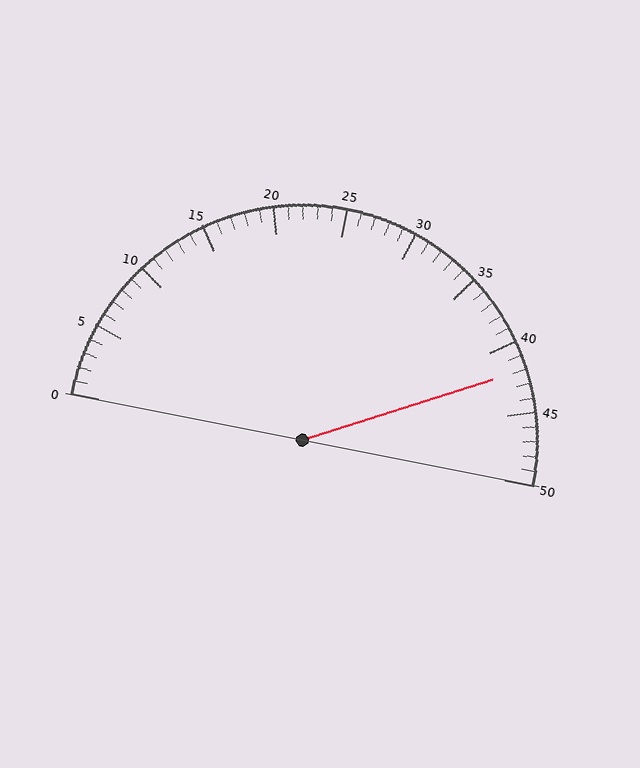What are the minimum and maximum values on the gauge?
The gauge ranges from 0 to 50.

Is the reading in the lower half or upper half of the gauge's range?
The reading is in the upper half of the range (0 to 50).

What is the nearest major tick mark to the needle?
The nearest major tick mark is 40.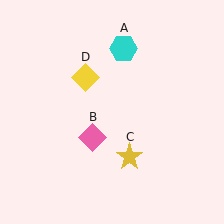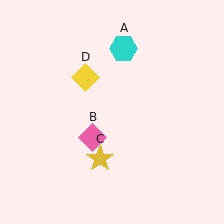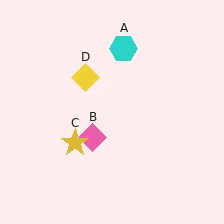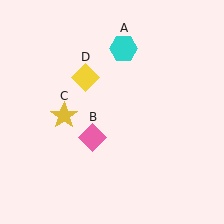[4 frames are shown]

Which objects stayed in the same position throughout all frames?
Cyan hexagon (object A) and pink diamond (object B) and yellow diamond (object D) remained stationary.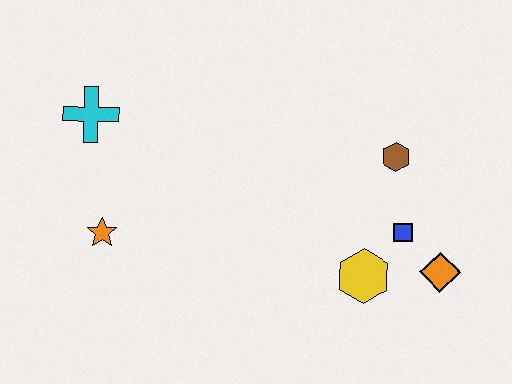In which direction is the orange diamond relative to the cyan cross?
The orange diamond is to the right of the cyan cross.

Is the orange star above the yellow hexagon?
Yes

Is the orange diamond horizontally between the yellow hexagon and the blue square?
No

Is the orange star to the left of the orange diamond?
Yes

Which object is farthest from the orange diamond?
The cyan cross is farthest from the orange diamond.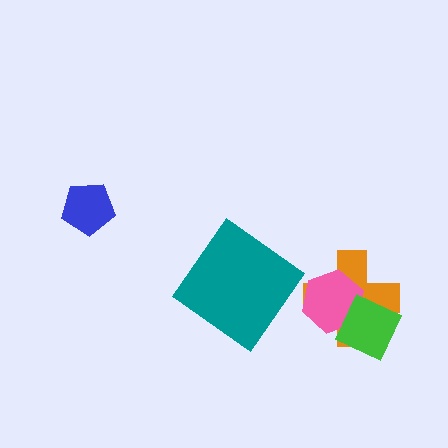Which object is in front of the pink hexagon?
The green diamond is in front of the pink hexagon.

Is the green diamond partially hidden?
No, no other shape covers it.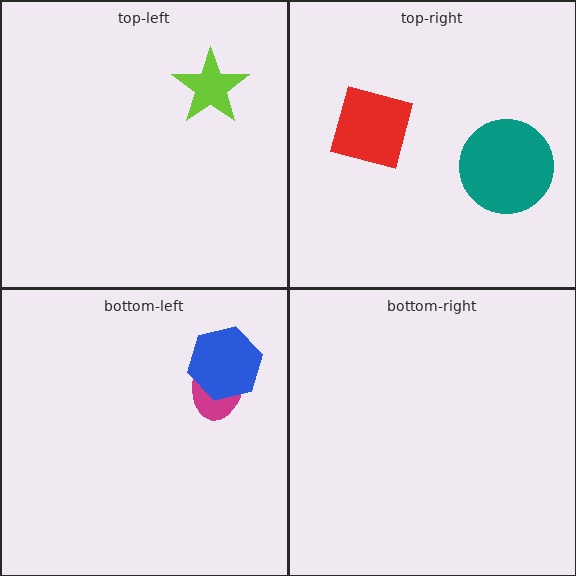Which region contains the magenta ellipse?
The bottom-left region.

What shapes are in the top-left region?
The lime star.